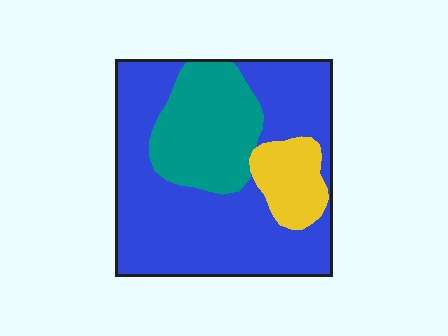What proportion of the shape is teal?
Teal covers 25% of the shape.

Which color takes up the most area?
Blue, at roughly 65%.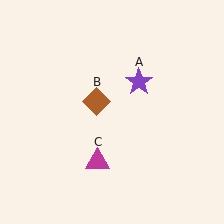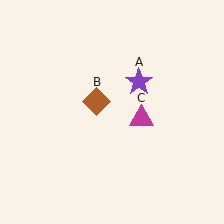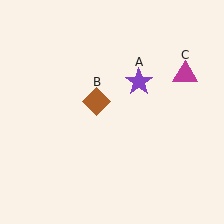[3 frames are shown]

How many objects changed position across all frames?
1 object changed position: magenta triangle (object C).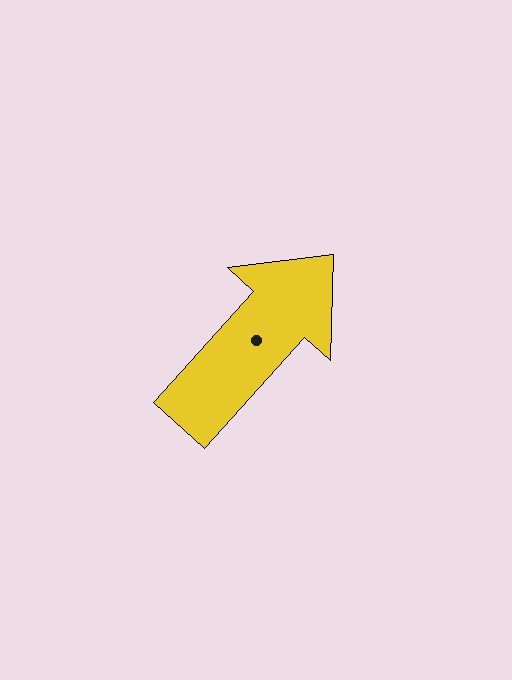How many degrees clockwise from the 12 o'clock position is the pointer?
Approximately 42 degrees.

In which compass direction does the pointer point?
Northeast.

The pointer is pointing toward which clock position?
Roughly 1 o'clock.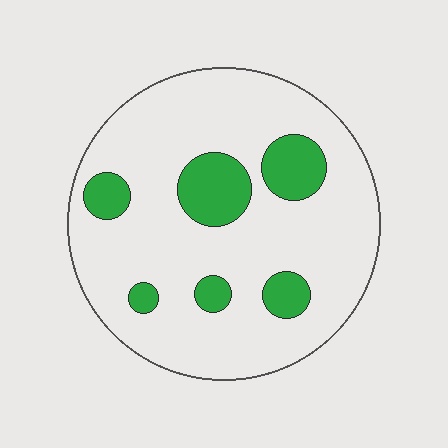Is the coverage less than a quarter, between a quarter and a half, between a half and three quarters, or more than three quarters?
Less than a quarter.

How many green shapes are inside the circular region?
6.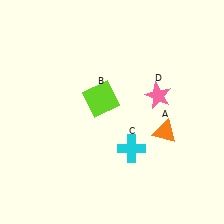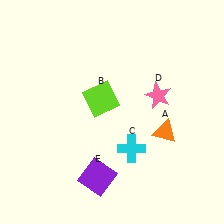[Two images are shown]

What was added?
A purple square (E) was added in Image 2.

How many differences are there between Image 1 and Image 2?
There is 1 difference between the two images.